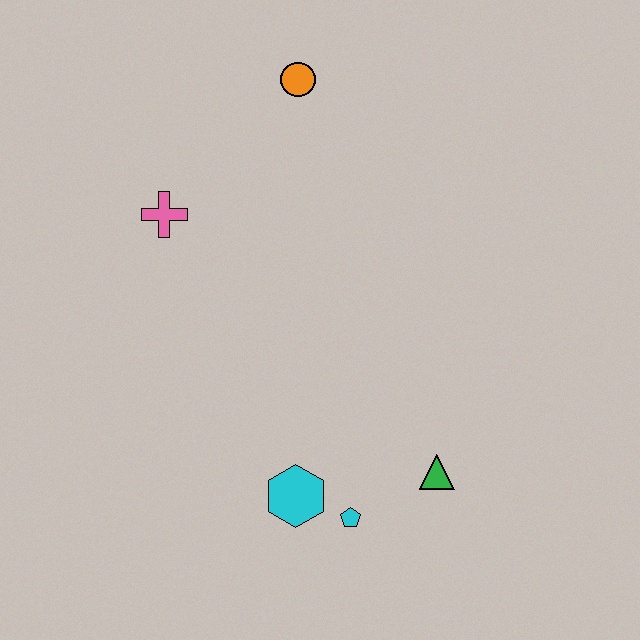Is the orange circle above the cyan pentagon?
Yes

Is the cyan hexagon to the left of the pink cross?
No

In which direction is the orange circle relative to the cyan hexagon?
The orange circle is above the cyan hexagon.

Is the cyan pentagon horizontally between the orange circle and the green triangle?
Yes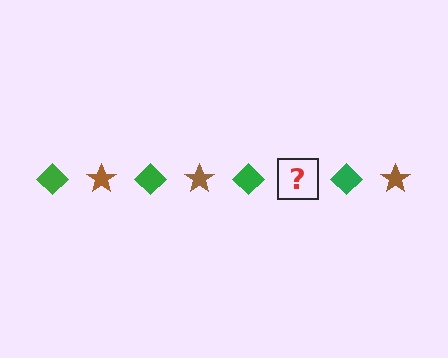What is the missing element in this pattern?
The missing element is a brown star.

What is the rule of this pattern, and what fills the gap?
The rule is that the pattern alternates between green diamond and brown star. The gap should be filled with a brown star.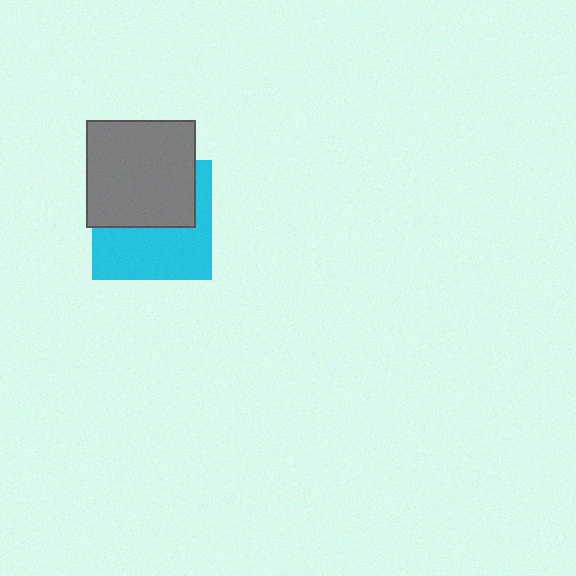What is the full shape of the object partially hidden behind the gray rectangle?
The partially hidden object is a cyan square.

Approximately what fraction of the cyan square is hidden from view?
Roughly 49% of the cyan square is hidden behind the gray rectangle.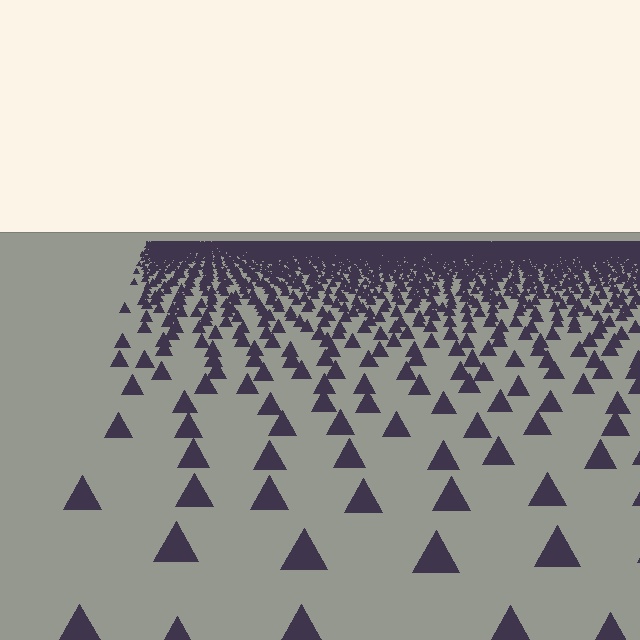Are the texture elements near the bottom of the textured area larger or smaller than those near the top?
Larger. Near the bottom, elements are closer to the viewer and appear at a bigger on-screen size.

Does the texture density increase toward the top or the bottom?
Density increases toward the top.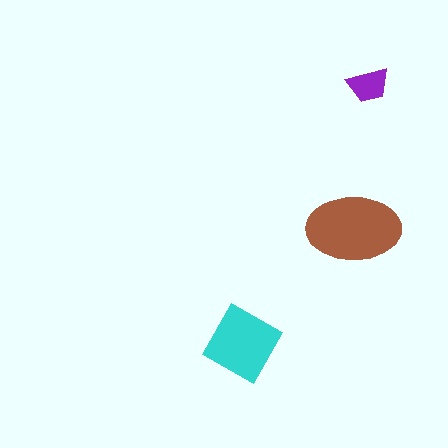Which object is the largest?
The brown ellipse.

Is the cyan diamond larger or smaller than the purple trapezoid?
Larger.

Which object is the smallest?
The purple trapezoid.